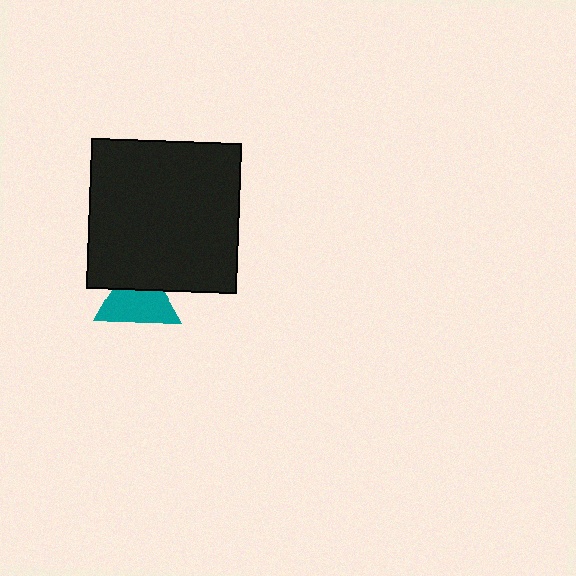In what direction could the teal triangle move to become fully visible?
The teal triangle could move down. That would shift it out from behind the black square entirely.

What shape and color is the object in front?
The object in front is a black square.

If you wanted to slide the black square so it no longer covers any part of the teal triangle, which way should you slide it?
Slide it up — that is the most direct way to separate the two shapes.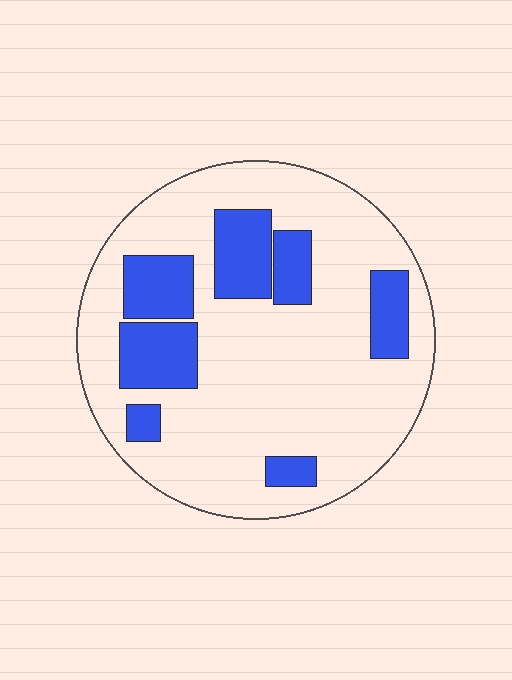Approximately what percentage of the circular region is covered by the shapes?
Approximately 25%.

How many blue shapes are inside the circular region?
7.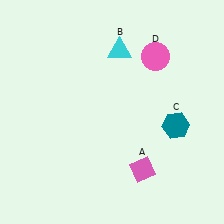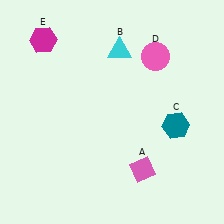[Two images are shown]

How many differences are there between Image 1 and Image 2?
There is 1 difference between the two images.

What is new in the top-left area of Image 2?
A magenta hexagon (E) was added in the top-left area of Image 2.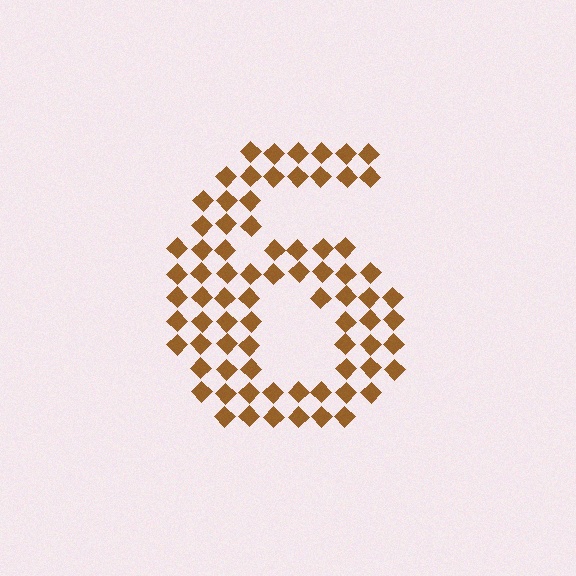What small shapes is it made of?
It is made of small diamonds.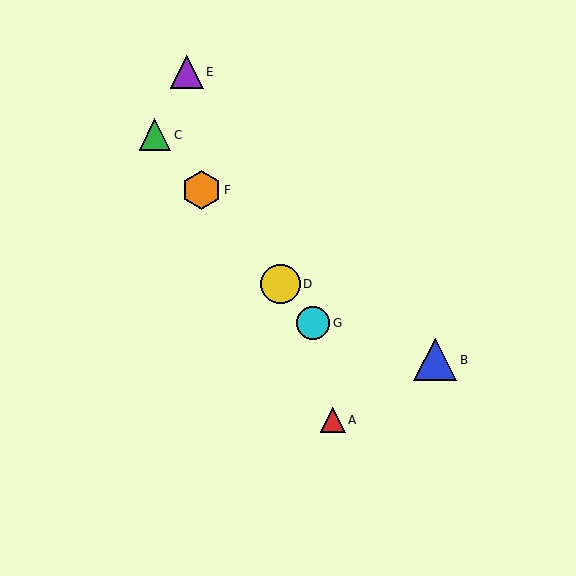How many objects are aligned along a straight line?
4 objects (C, D, F, G) are aligned along a straight line.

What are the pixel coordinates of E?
Object E is at (187, 72).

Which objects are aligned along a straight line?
Objects C, D, F, G are aligned along a straight line.